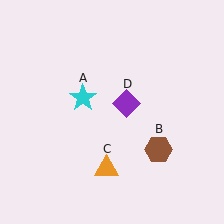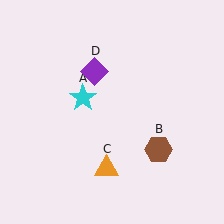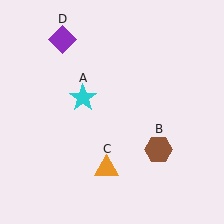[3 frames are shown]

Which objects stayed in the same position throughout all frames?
Cyan star (object A) and brown hexagon (object B) and orange triangle (object C) remained stationary.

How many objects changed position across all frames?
1 object changed position: purple diamond (object D).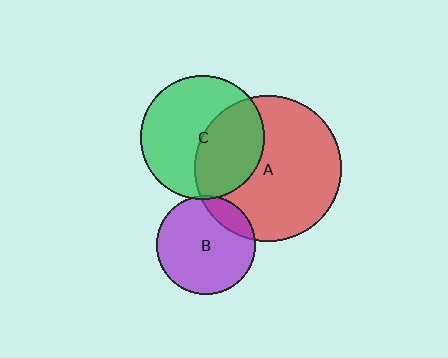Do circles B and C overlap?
Yes.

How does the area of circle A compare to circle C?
Approximately 1.4 times.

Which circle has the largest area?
Circle A (red).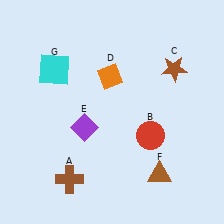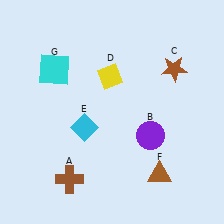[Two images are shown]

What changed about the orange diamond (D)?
In Image 1, D is orange. In Image 2, it changed to yellow.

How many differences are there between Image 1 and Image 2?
There are 3 differences between the two images.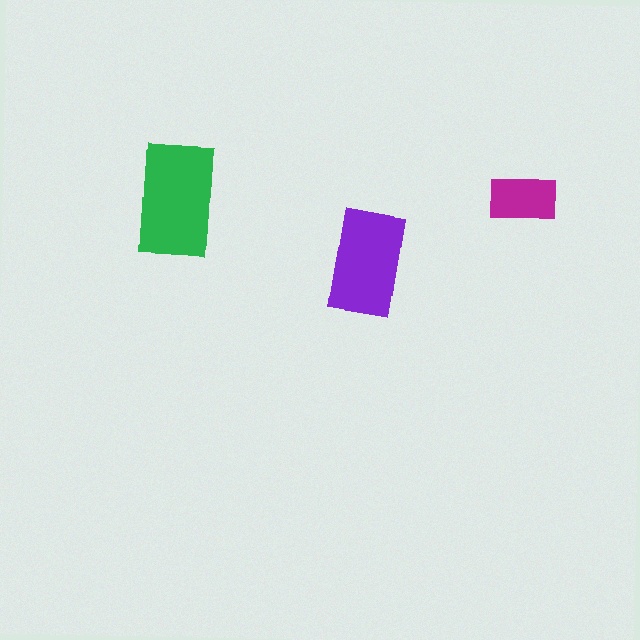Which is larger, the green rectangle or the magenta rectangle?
The green one.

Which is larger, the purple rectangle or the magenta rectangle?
The purple one.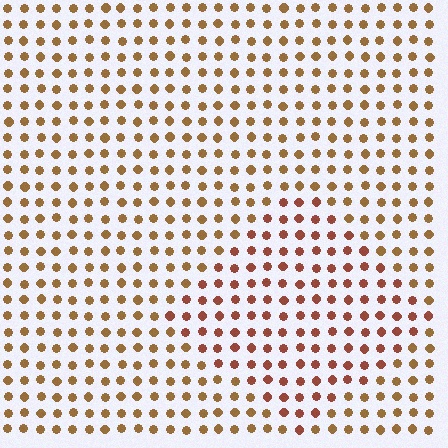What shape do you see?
I see a diamond.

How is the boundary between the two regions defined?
The boundary is defined purely by a slight shift in hue (about 26 degrees). Spacing, size, and orientation are identical on both sides.